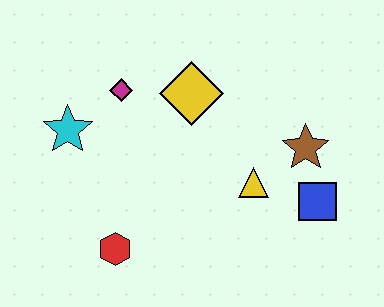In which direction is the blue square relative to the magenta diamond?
The blue square is to the right of the magenta diamond.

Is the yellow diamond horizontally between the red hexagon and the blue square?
Yes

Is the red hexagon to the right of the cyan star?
Yes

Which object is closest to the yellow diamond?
The magenta diamond is closest to the yellow diamond.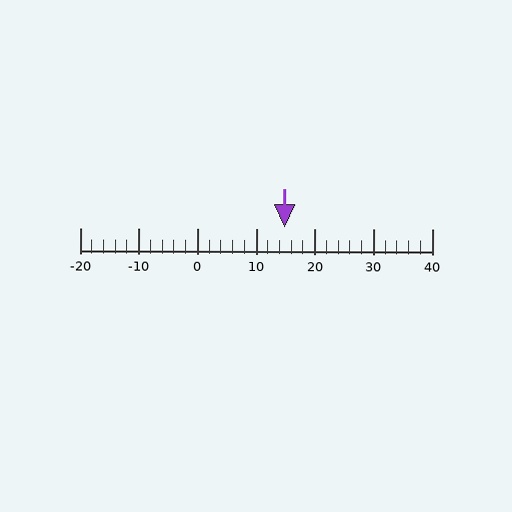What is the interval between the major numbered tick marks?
The major tick marks are spaced 10 units apart.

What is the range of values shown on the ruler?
The ruler shows values from -20 to 40.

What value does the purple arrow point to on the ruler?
The purple arrow points to approximately 15.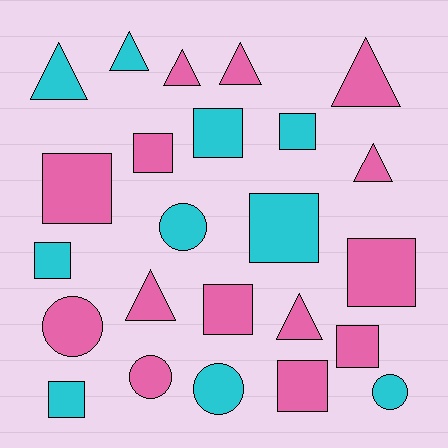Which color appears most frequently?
Pink, with 14 objects.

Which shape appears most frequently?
Square, with 11 objects.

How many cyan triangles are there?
There are 2 cyan triangles.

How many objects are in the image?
There are 24 objects.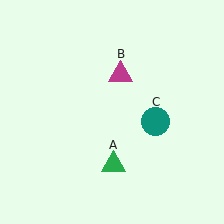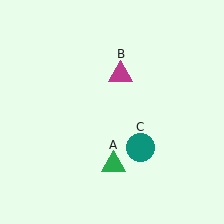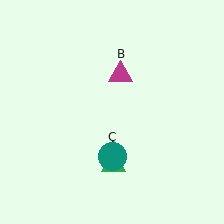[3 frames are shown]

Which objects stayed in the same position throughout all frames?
Green triangle (object A) and magenta triangle (object B) remained stationary.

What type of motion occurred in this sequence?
The teal circle (object C) rotated clockwise around the center of the scene.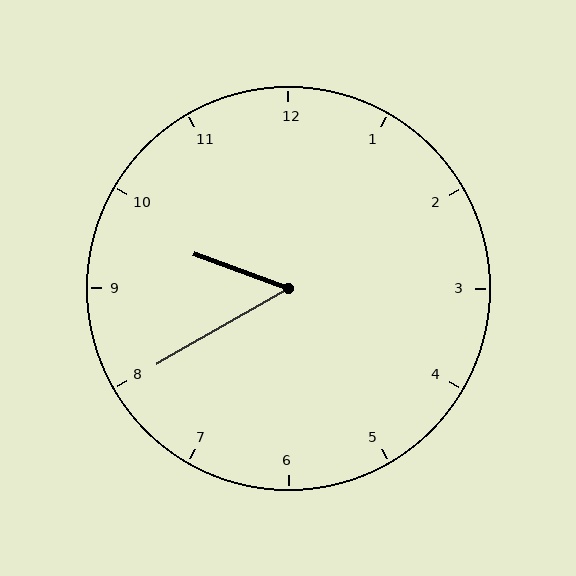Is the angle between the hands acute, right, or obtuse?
It is acute.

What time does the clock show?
9:40.